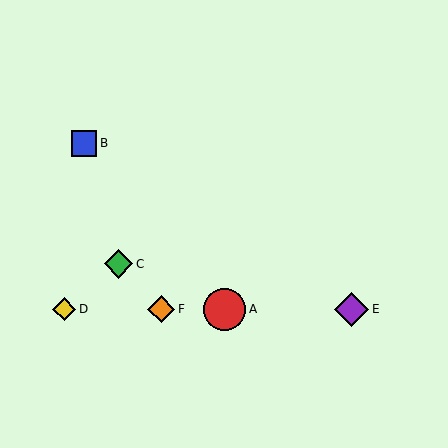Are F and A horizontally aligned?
Yes, both are at y≈309.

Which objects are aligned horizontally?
Objects A, D, E, F are aligned horizontally.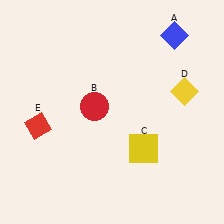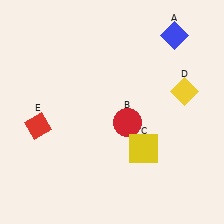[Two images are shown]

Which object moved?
The red circle (B) moved right.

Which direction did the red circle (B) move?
The red circle (B) moved right.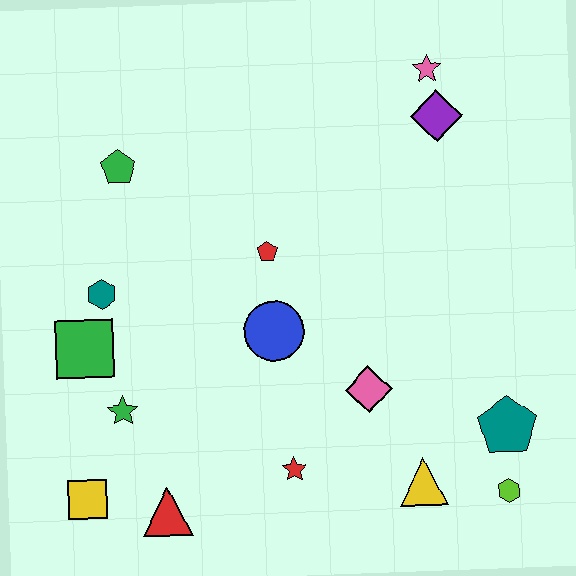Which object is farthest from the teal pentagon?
The green pentagon is farthest from the teal pentagon.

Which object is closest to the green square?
The teal hexagon is closest to the green square.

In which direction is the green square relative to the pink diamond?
The green square is to the left of the pink diamond.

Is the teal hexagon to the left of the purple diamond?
Yes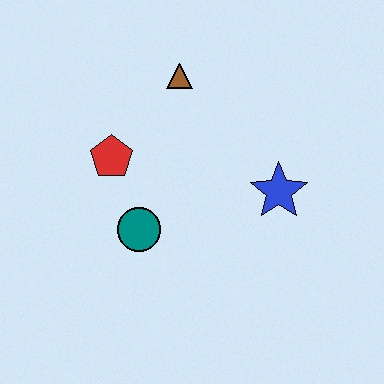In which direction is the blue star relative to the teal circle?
The blue star is to the right of the teal circle.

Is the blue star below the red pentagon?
Yes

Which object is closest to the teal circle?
The red pentagon is closest to the teal circle.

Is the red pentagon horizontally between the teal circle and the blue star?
No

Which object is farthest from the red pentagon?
The blue star is farthest from the red pentagon.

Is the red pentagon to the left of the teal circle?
Yes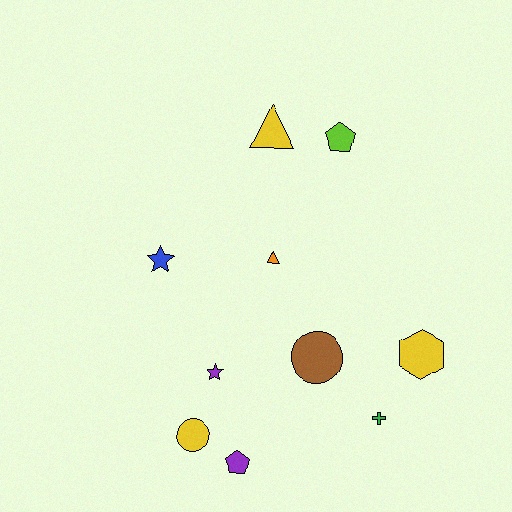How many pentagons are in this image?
There are 2 pentagons.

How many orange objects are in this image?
There is 1 orange object.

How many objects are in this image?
There are 10 objects.